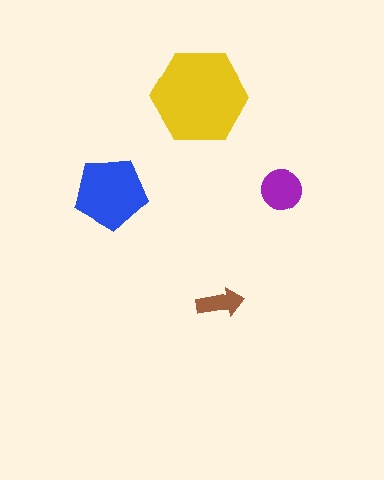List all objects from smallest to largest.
The brown arrow, the purple circle, the blue pentagon, the yellow hexagon.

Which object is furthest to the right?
The purple circle is rightmost.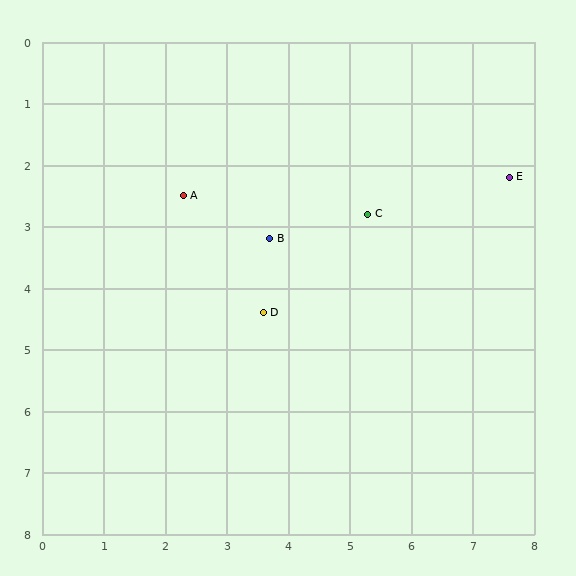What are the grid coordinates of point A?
Point A is at approximately (2.3, 2.5).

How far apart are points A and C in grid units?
Points A and C are about 3.0 grid units apart.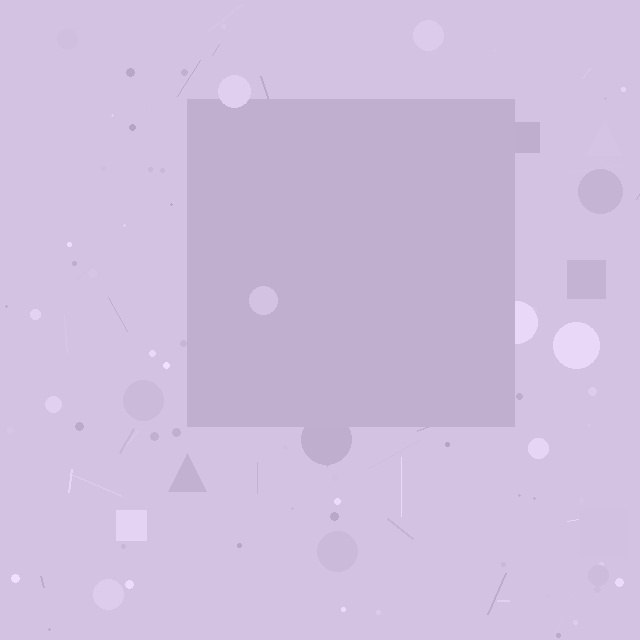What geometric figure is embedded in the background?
A square is embedded in the background.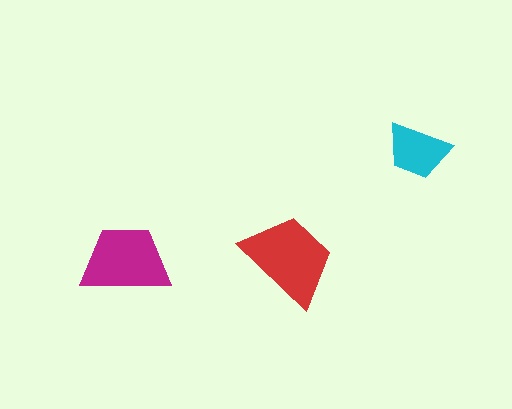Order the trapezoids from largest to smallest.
the red one, the magenta one, the cyan one.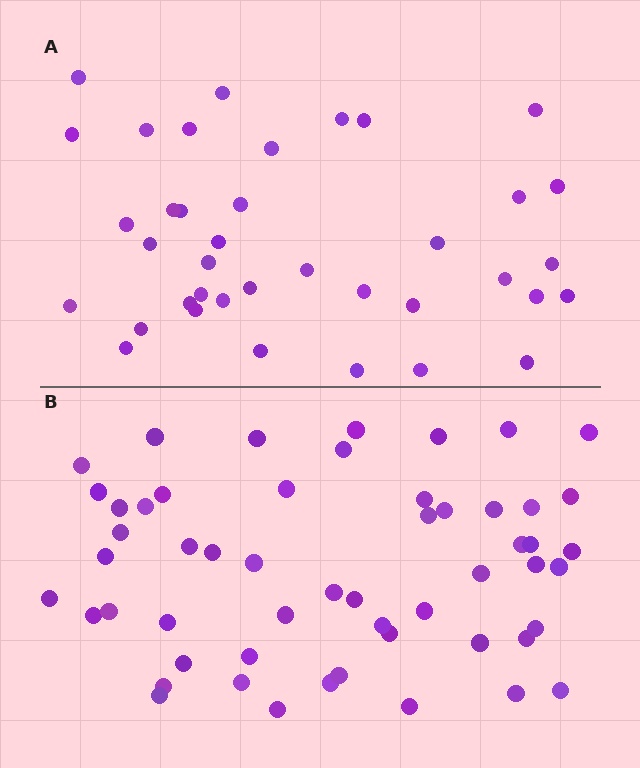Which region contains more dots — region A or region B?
Region B (the bottom region) has more dots.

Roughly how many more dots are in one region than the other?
Region B has approximately 15 more dots than region A.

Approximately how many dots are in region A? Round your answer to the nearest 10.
About 40 dots. (The exact count is 38, which rounds to 40.)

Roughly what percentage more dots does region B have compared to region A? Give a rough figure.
About 40% more.